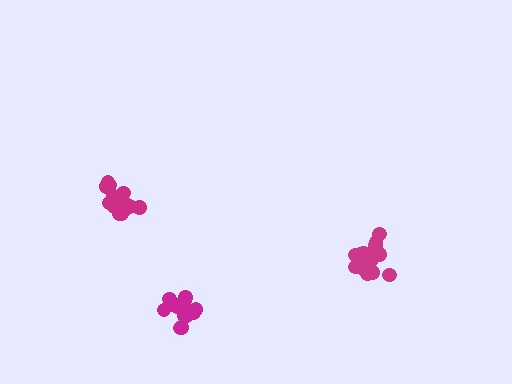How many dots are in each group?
Group 1: 18 dots, Group 2: 13 dots, Group 3: 13 dots (44 total).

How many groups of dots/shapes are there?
There are 3 groups.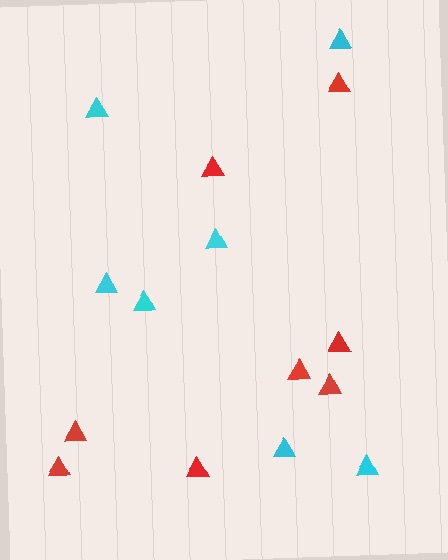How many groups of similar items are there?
There are 2 groups: one group of red triangles (8) and one group of cyan triangles (7).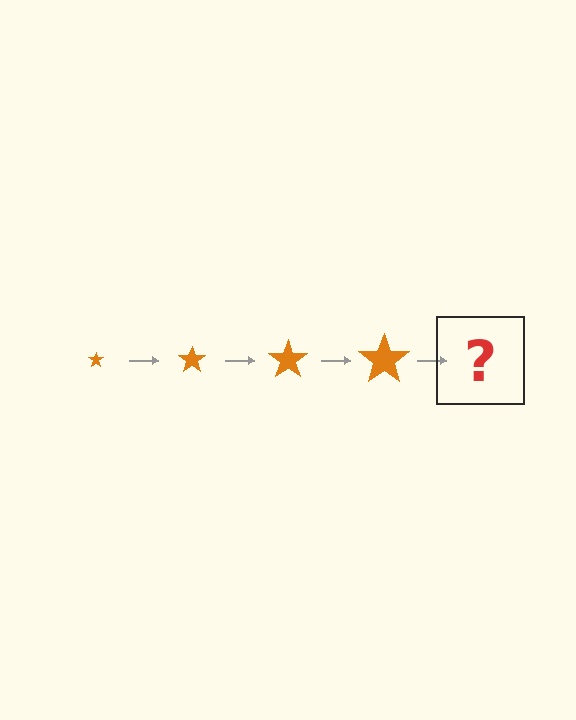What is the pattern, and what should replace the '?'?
The pattern is that the star gets progressively larger each step. The '?' should be an orange star, larger than the previous one.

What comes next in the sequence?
The next element should be an orange star, larger than the previous one.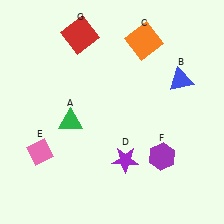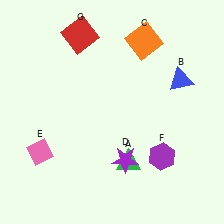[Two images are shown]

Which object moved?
The green triangle (A) moved right.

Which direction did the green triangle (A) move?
The green triangle (A) moved right.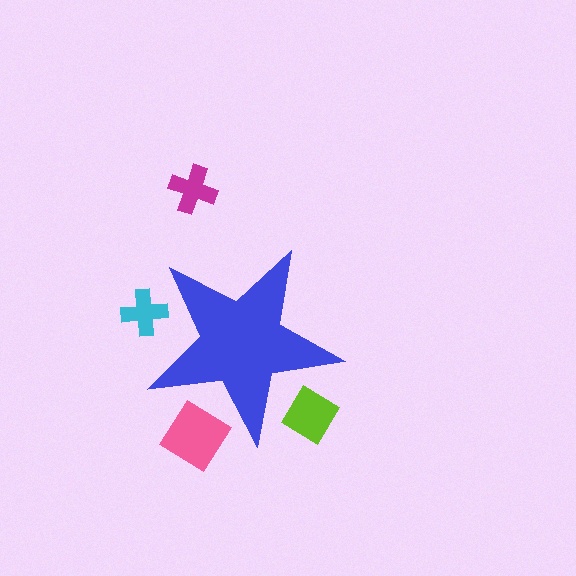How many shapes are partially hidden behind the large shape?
3 shapes are partially hidden.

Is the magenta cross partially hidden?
No, the magenta cross is fully visible.